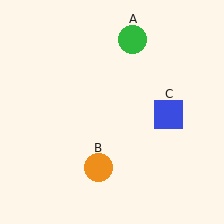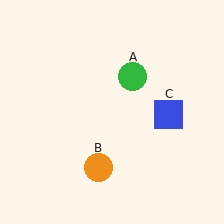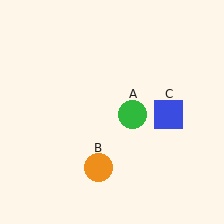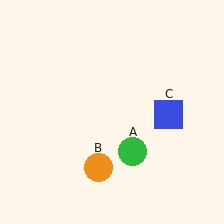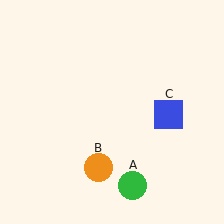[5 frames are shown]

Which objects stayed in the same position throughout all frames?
Orange circle (object B) and blue square (object C) remained stationary.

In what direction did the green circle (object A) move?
The green circle (object A) moved down.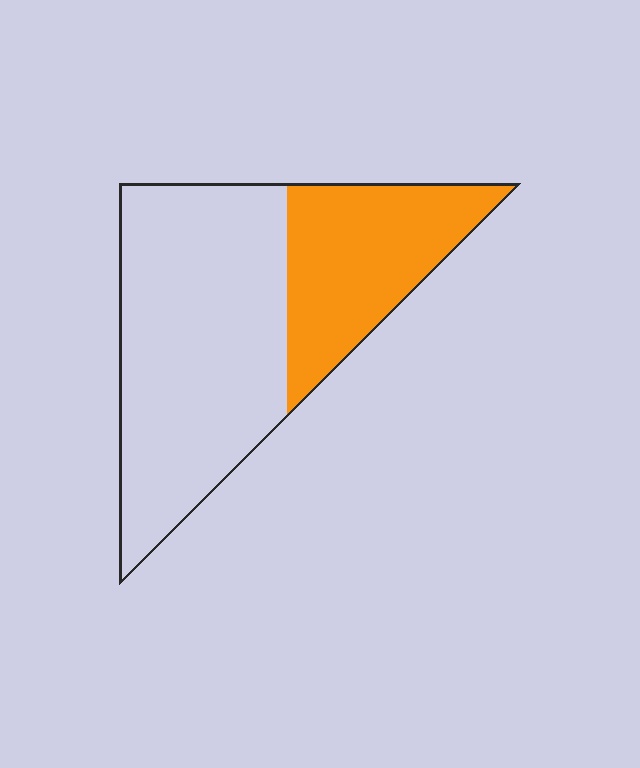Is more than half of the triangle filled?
No.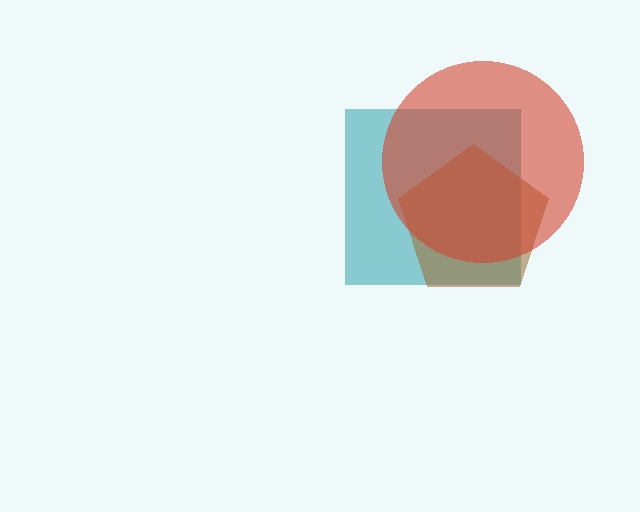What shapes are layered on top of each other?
The layered shapes are: a teal square, a brown pentagon, a red circle.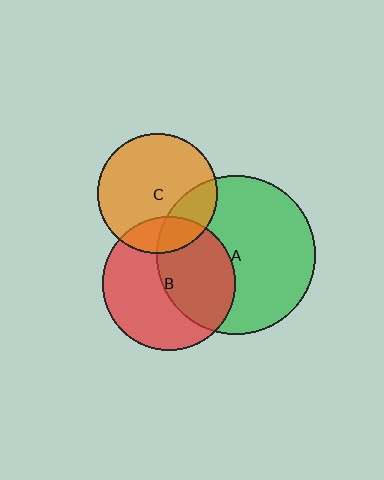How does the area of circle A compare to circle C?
Approximately 1.8 times.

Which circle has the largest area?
Circle A (green).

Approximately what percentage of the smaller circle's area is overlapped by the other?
Approximately 20%.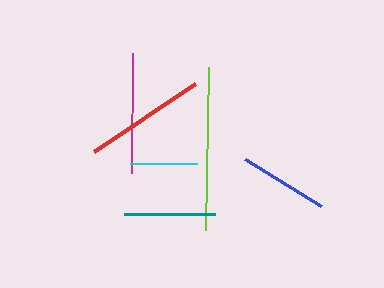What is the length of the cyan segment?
The cyan segment is approximately 67 pixels long.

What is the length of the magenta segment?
The magenta segment is approximately 121 pixels long.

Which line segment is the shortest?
The cyan line is the shortest at approximately 67 pixels.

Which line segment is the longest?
The lime line is the longest at approximately 163 pixels.